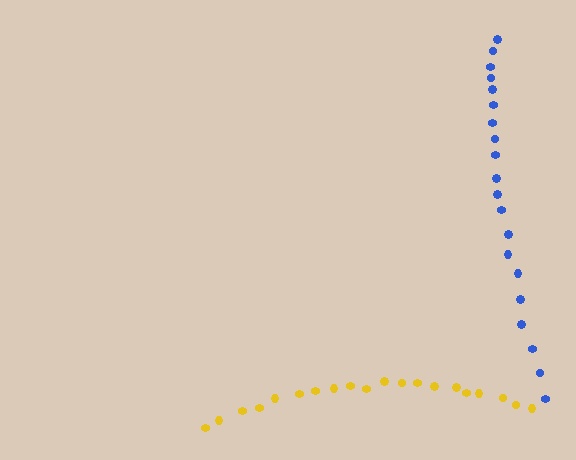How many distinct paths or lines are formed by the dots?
There are 2 distinct paths.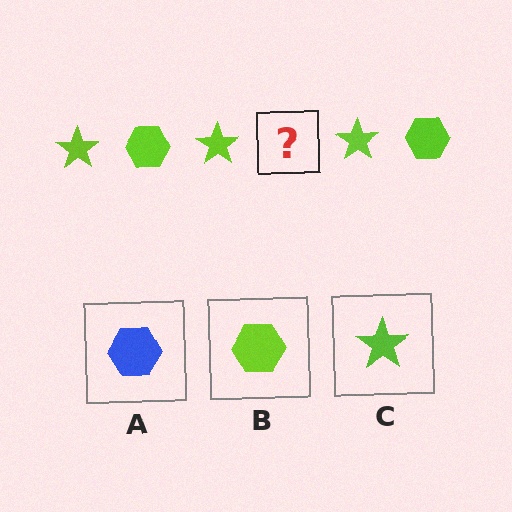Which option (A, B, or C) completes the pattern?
B.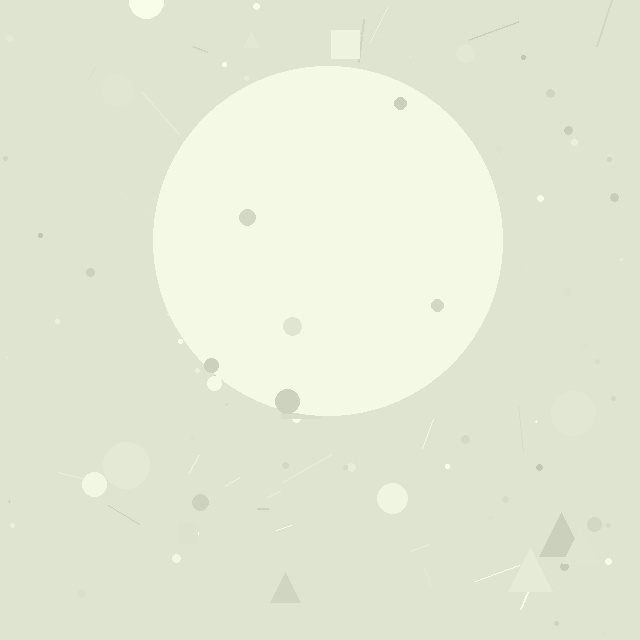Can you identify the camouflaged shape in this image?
The camouflaged shape is a circle.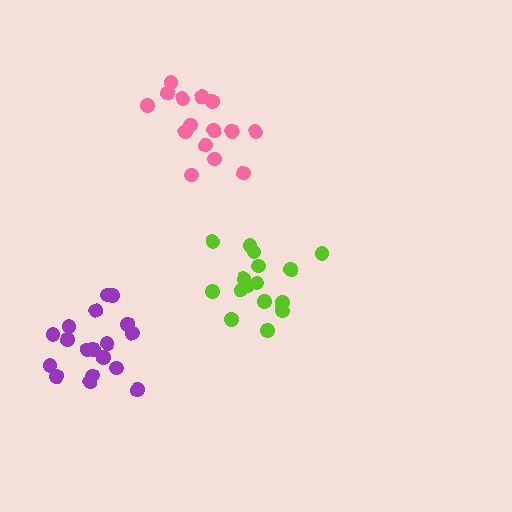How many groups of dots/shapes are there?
There are 3 groups.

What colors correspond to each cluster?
The clusters are colored: lime, purple, pink.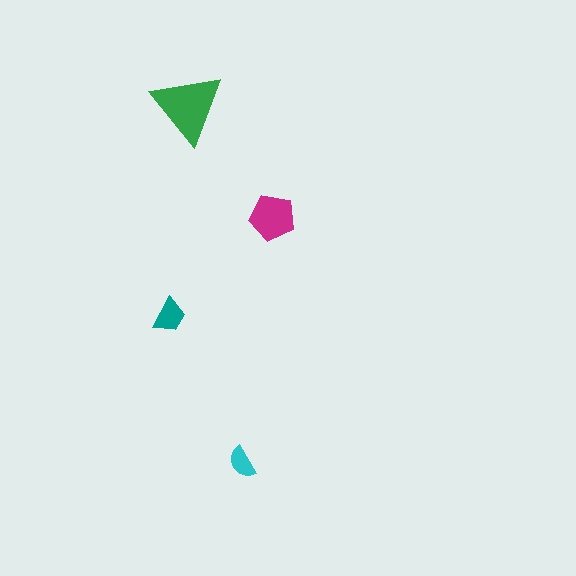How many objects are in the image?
There are 4 objects in the image.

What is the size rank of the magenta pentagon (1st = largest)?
2nd.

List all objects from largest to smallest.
The green triangle, the magenta pentagon, the teal trapezoid, the cyan semicircle.